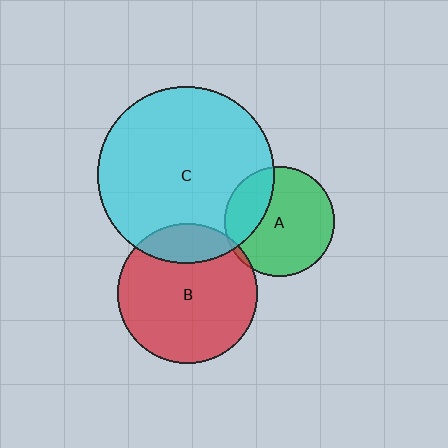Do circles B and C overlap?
Yes.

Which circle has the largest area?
Circle C (cyan).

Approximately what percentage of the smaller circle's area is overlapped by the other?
Approximately 20%.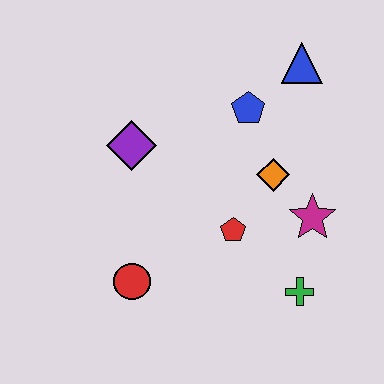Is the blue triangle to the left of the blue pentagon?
No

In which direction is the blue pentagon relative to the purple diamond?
The blue pentagon is to the right of the purple diamond.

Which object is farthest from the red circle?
The blue triangle is farthest from the red circle.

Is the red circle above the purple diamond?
No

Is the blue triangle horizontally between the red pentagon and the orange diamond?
No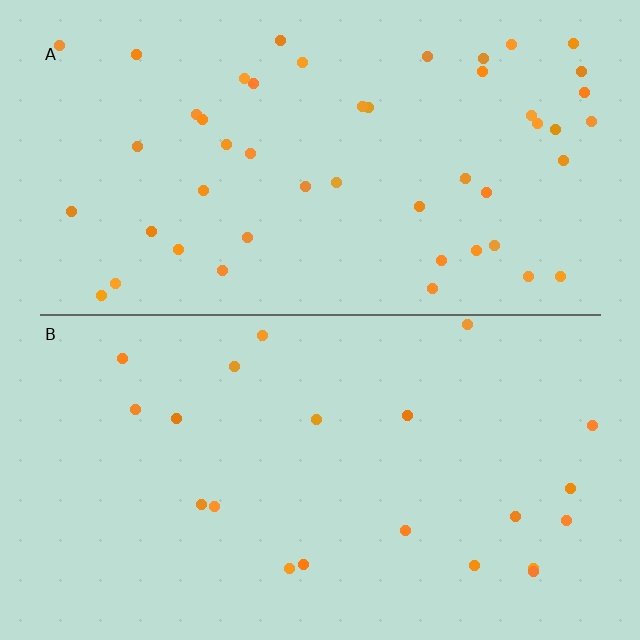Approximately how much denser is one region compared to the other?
Approximately 2.3× — region A over region B.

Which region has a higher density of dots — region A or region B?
A (the top).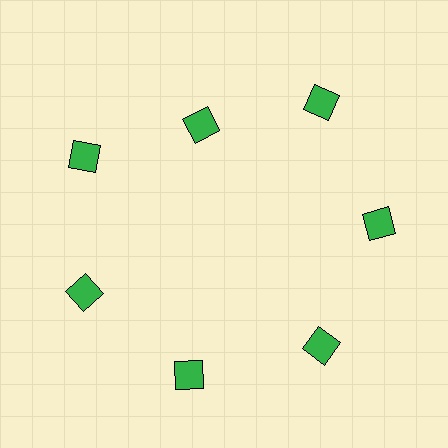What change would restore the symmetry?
The symmetry would be restored by moving it outward, back onto the ring so that all 7 squares sit at equal angles and equal distance from the center.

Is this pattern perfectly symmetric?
No. The 7 green squares are arranged in a ring, but one element near the 12 o'clock position is pulled inward toward the center, breaking the 7-fold rotational symmetry.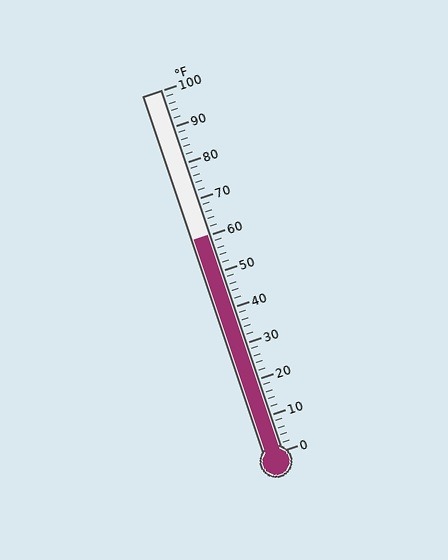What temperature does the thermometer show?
The thermometer shows approximately 60°F.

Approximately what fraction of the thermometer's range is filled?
The thermometer is filled to approximately 60% of its range.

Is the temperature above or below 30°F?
The temperature is above 30°F.